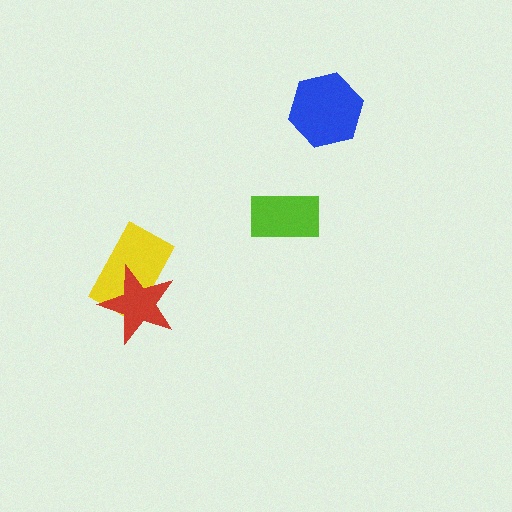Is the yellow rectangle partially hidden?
Yes, it is partially covered by another shape.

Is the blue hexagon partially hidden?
No, no other shape covers it.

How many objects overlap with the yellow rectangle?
1 object overlaps with the yellow rectangle.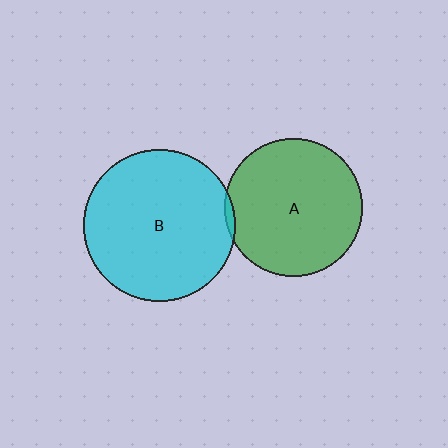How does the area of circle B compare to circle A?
Approximately 1.2 times.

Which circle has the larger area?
Circle B (cyan).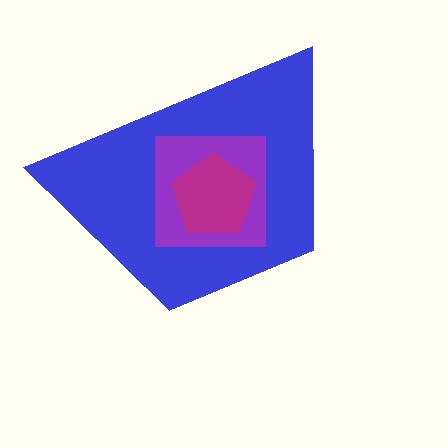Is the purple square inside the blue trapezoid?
Yes.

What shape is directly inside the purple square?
The magenta pentagon.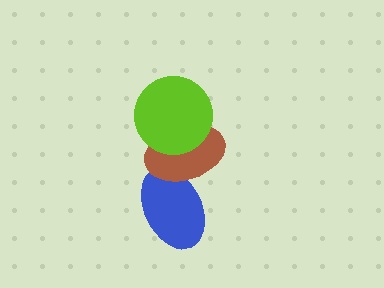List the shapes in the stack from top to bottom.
From top to bottom: the lime circle, the brown ellipse, the blue ellipse.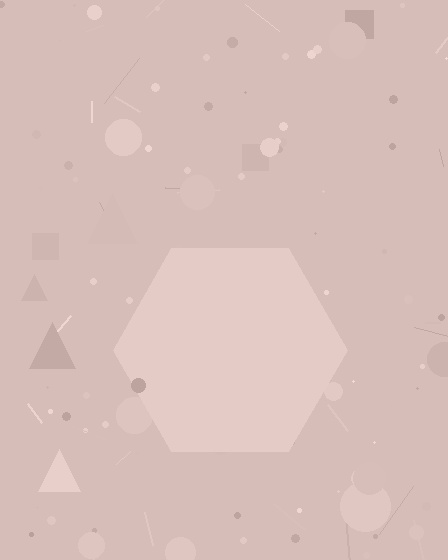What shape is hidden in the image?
A hexagon is hidden in the image.